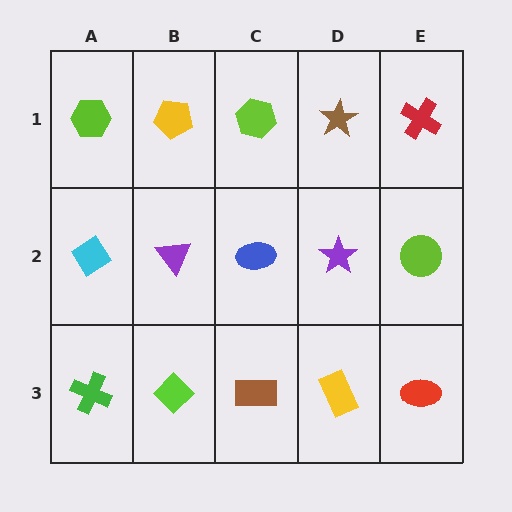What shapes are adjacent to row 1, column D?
A purple star (row 2, column D), a lime hexagon (row 1, column C), a red cross (row 1, column E).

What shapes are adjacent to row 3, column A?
A cyan diamond (row 2, column A), a lime diamond (row 3, column B).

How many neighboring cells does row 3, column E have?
2.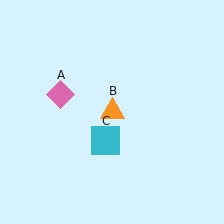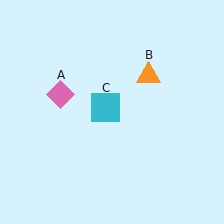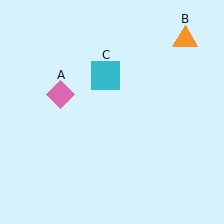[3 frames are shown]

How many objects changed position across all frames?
2 objects changed position: orange triangle (object B), cyan square (object C).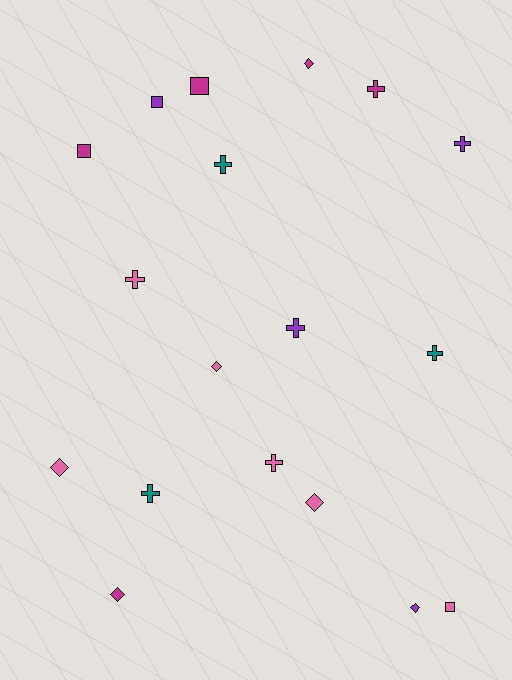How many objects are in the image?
There are 18 objects.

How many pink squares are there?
There is 1 pink square.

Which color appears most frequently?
Pink, with 6 objects.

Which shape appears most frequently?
Cross, with 8 objects.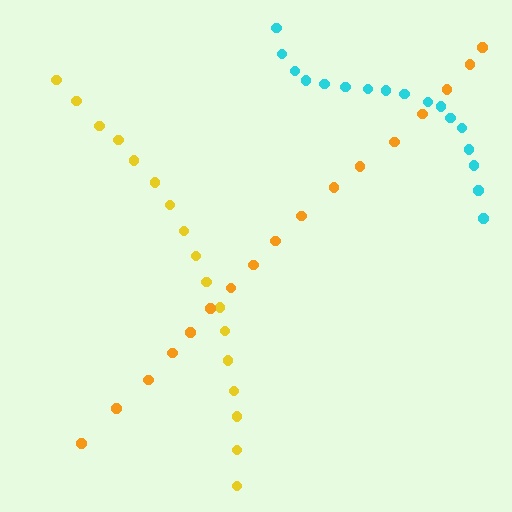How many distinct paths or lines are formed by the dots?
There are 3 distinct paths.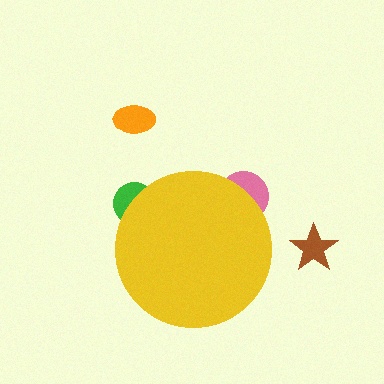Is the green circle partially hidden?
Yes, the green circle is partially hidden behind the yellow circle.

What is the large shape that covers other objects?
A yellow circle.